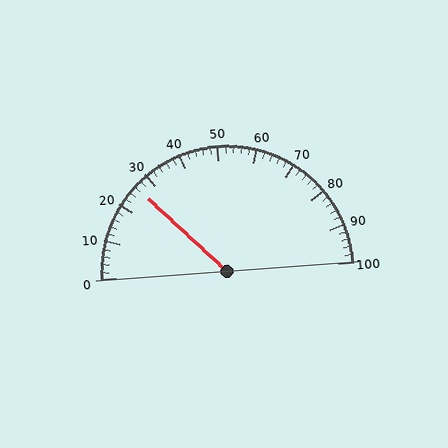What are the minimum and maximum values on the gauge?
The gauge ranges from 0 to 100.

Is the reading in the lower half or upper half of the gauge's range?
The reading is in the lower half of the range (0 to 100).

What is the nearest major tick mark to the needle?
The nearest major tick mark is 30.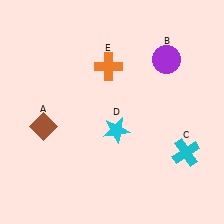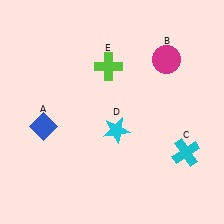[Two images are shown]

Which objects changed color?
A changed from brown to blue. B changed from purple to magenta. E changed from orange to lime.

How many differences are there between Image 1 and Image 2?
There are 3 differences between the two images.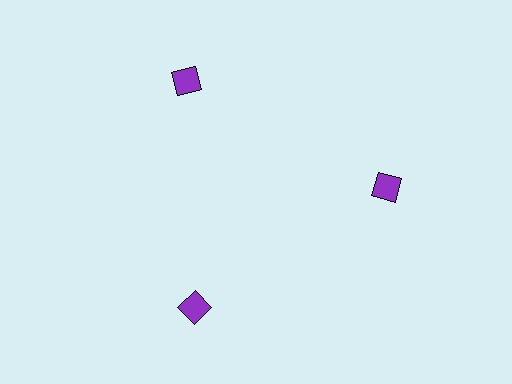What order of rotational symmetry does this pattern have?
This pattern has 3-fold rotational symmetry.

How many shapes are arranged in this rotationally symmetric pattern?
There are 3 shapes, arranged in 3 groups of 1.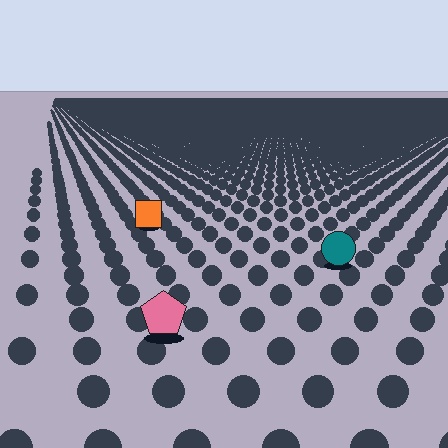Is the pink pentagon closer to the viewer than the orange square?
Yes. The pink pentagon is closer — you can tell from the texture gradient: the ground texture is coarser near it.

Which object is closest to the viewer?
The pink pentagon is closest. The texture marks near it are larger and more spread out.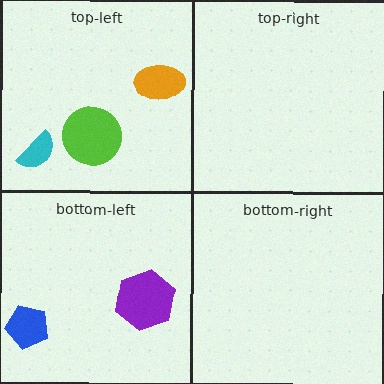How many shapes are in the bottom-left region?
2.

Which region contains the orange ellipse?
The top-left region.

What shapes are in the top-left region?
The orange ellipse, the cyan semicircle, the lime circle.